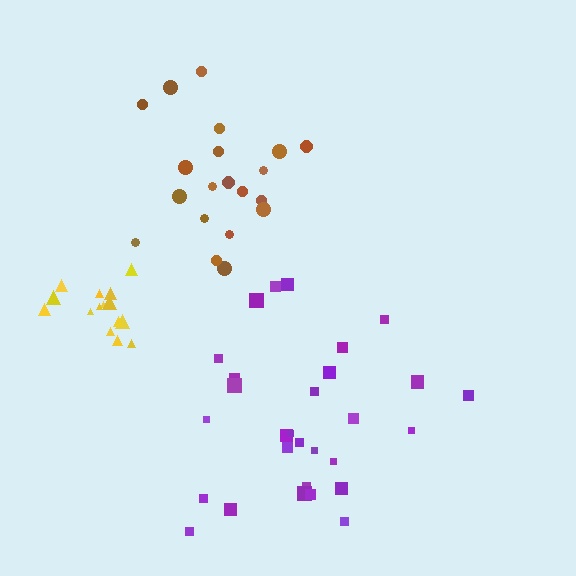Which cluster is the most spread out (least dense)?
Purple.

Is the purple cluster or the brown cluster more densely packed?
Brown.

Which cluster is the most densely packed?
Yellow.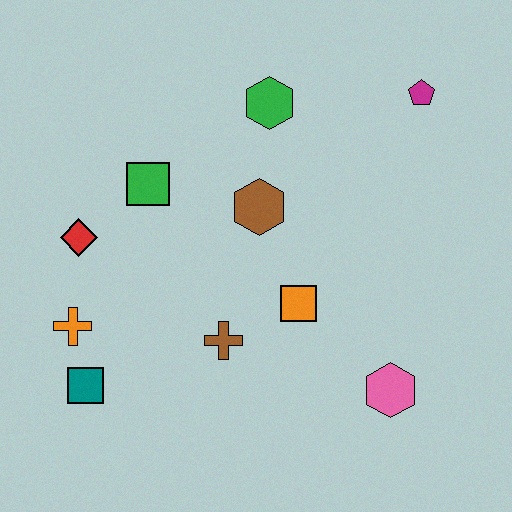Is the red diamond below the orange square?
No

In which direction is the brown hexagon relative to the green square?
The brown hexagon is to the right of the green square.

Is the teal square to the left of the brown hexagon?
Yes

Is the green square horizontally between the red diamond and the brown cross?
Yes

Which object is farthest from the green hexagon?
The teal square is farthest from the green hexagon.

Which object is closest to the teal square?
The orange cross is closest to the teal square.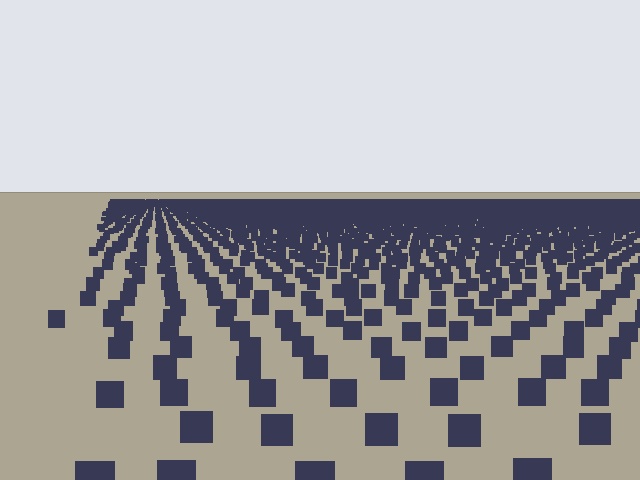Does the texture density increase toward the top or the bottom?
Density increases toward the top.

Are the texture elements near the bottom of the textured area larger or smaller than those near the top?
Larger. Near the bottom, elements are closer to the viewer and appear at a bigger on-screen size.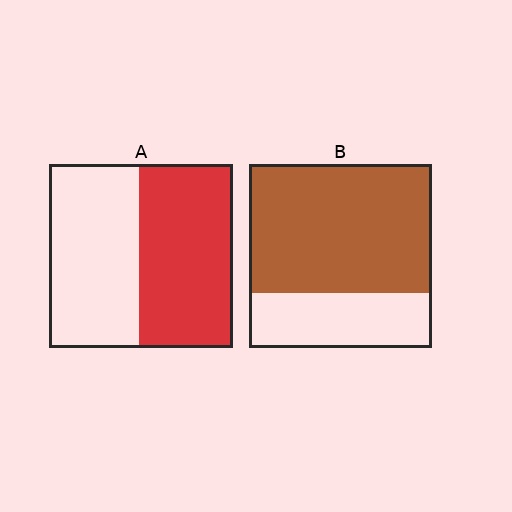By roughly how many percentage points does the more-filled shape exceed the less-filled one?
By roughly 20 percentage points (B over A).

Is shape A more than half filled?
Roughly half.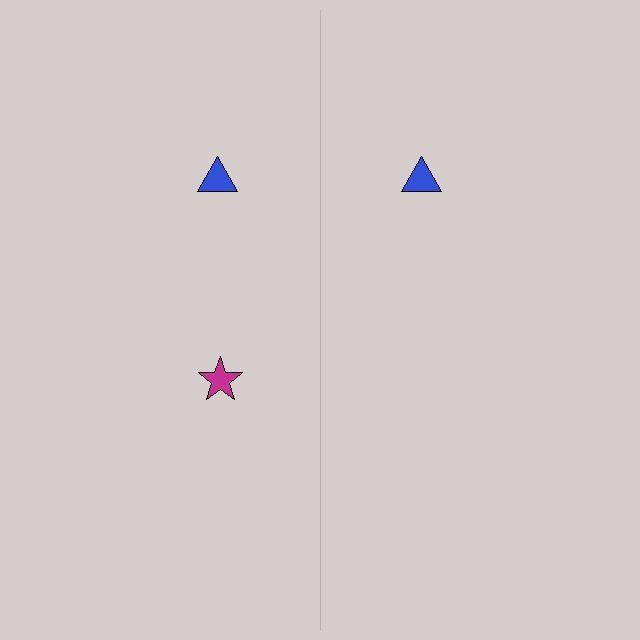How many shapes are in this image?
There are 3 shapes in this image.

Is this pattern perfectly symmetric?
No, the pattern is not perfectly symmetric. A magenta star is missing from the right side.